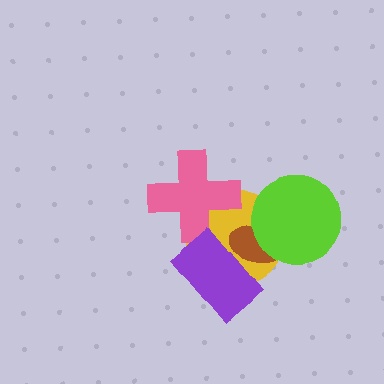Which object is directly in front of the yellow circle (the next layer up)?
The brown ellipse is directly in front of the yellow circle.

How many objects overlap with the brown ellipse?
3 objects overlap with the brown ellipse.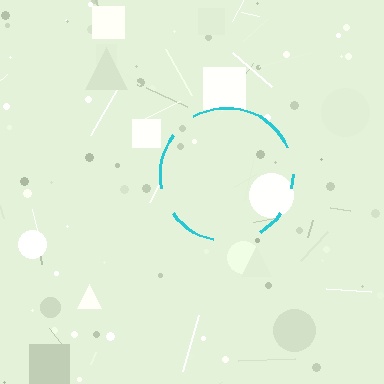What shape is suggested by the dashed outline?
The dashed outline suggests a circle.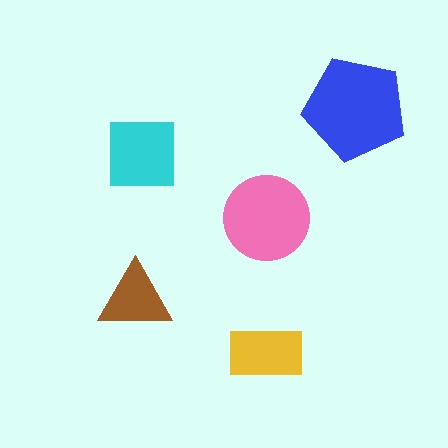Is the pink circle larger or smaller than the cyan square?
Larger.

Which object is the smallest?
The brown triangle.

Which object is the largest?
The blue pentagon.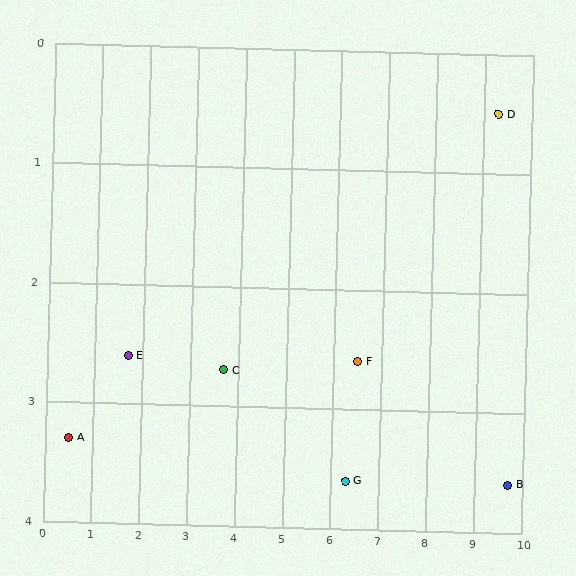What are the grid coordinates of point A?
Point A is at approximately (0.5, 3.3).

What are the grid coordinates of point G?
Point G is at approximately (6.3, 3.6).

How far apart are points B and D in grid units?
Points B and D are about 3.1 grid units apart.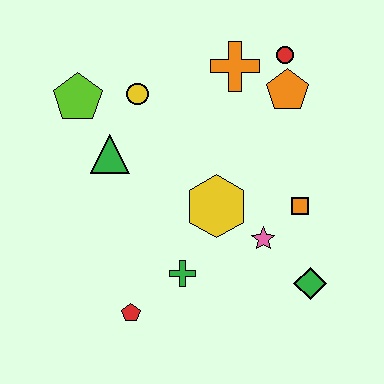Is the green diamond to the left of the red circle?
No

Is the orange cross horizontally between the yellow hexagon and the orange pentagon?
Yes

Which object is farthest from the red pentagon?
The red circle is farthest from the red pentagon.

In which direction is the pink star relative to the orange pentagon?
The pink star is below the orange pentagon.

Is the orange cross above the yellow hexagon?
Yes